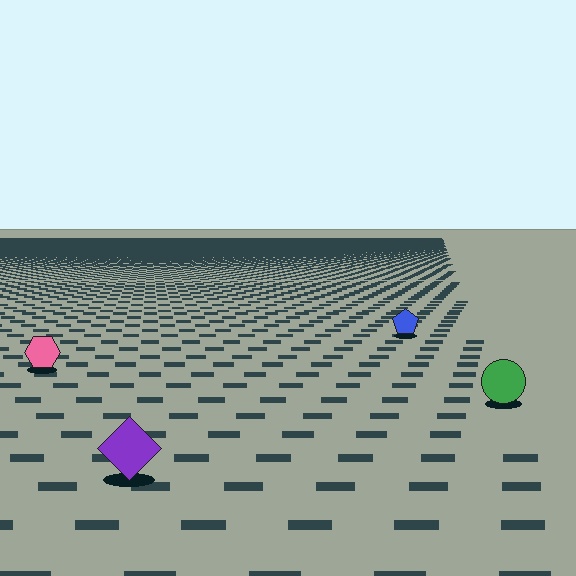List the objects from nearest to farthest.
From nearest to farthest: the purple diamond, the green circle, the pink hexagon, the blue pentagon.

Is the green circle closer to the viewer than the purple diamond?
No. The purple diamond is closer — you can tell from the texture gradient: the ground texture is coarser near it.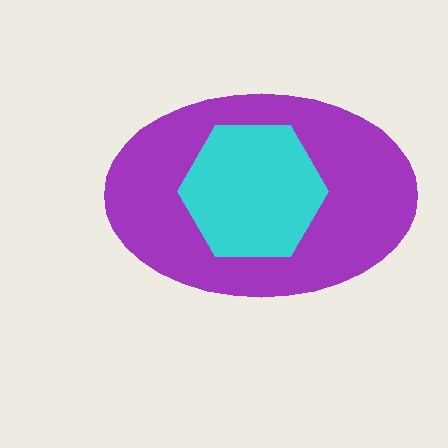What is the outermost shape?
The purple ellipse.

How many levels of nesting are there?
2.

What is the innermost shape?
The cyan hexagon.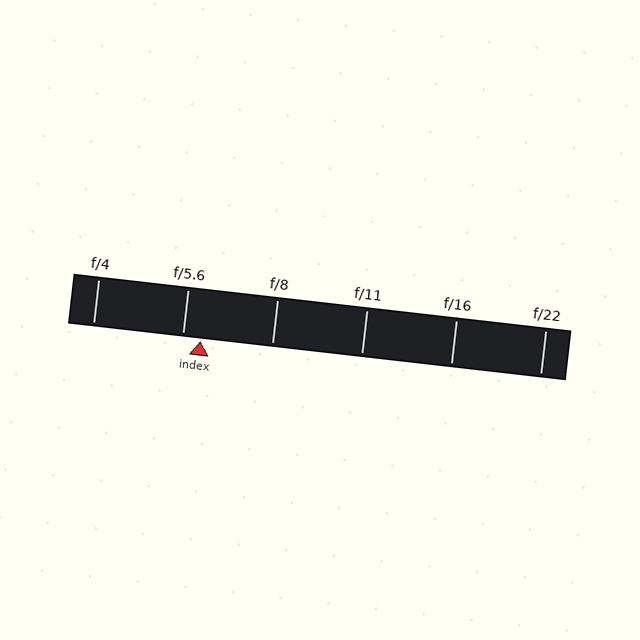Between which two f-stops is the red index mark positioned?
The index mark is between f/5.6 and f/8.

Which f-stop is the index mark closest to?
The index mark is closest to f/5.6.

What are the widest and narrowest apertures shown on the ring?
The widest aperture shown is f/4 and the narrowest is f/22.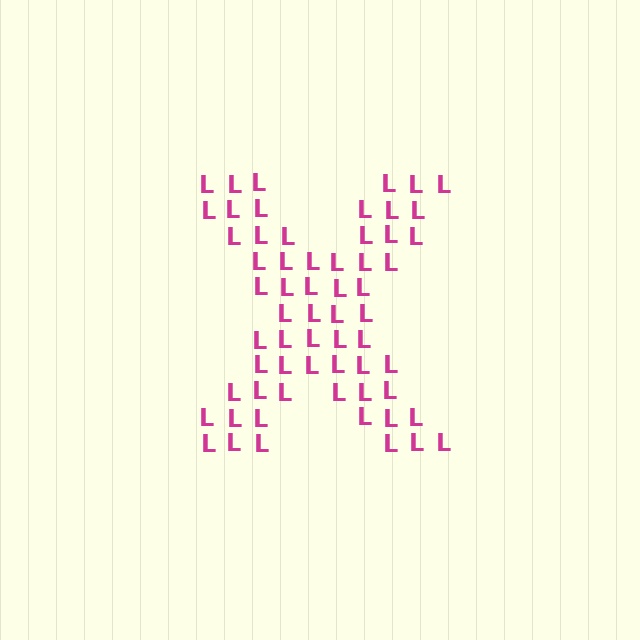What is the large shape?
The large shape is the letter X.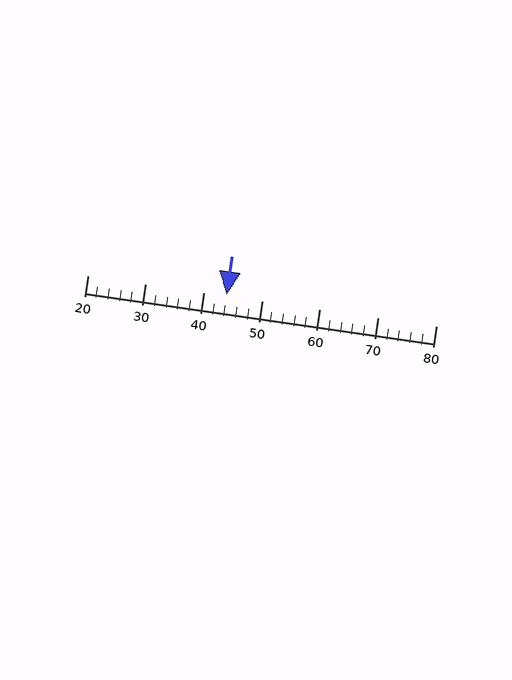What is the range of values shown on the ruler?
The ruler shows values from 20 to 80.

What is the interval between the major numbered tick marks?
The major tick marks are spaced 10 units apart.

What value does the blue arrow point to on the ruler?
The blue arrow points to approximately 44.